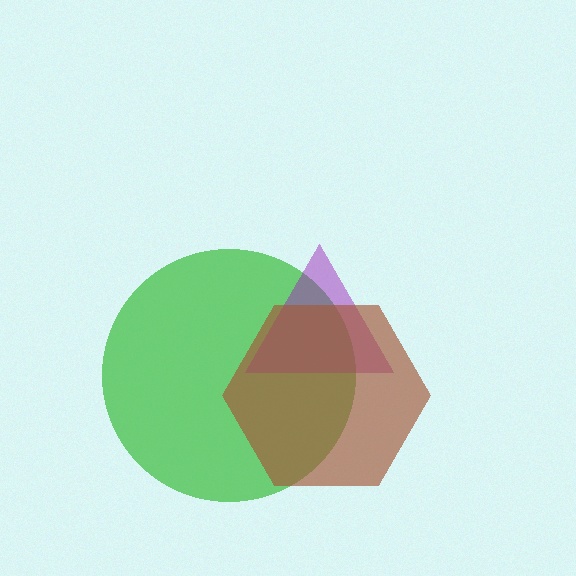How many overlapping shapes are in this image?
There are 3 overlapping shapes in the image.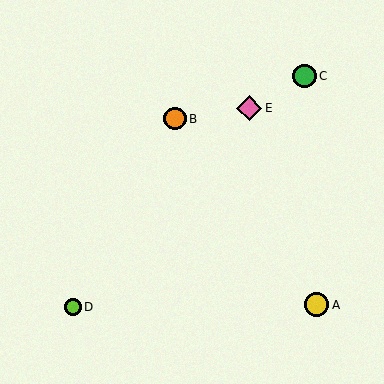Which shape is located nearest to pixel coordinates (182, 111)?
The orange circle (labeled B) at (175, 119) is nearest to that location.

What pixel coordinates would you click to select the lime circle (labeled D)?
Click at (73, 307) to select the lime circle D.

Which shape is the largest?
The pink diamond (labeled E) is the largest.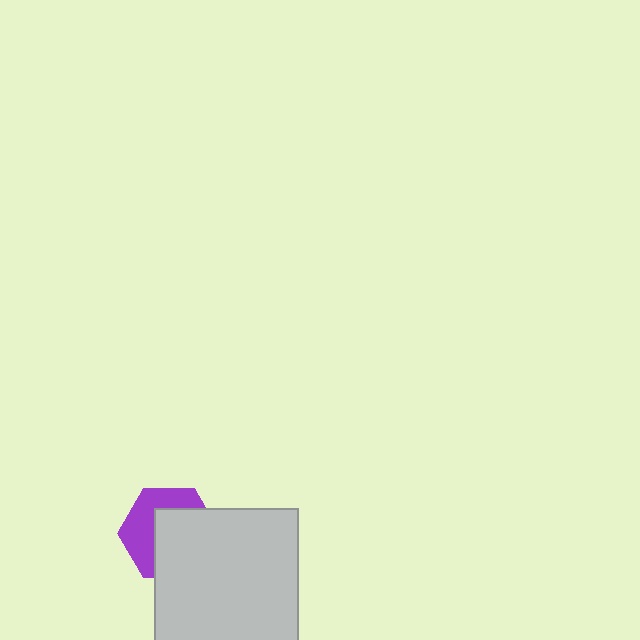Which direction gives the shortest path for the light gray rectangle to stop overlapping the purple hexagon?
Moving toward the lower-right gives the shortest separation.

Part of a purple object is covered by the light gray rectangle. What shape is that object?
It is a hexagon.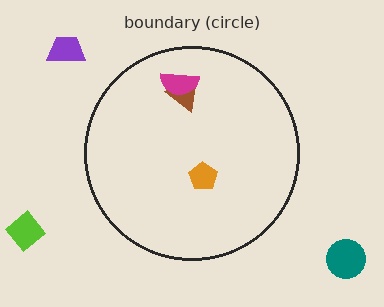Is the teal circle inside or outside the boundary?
Outside.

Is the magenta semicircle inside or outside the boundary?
Inside.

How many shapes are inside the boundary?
3 inside, 3 outside.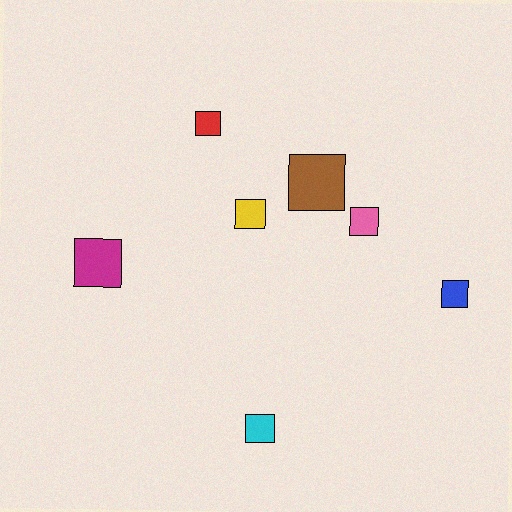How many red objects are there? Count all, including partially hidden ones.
There is 1 red object.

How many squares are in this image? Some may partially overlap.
There are 7 squares.